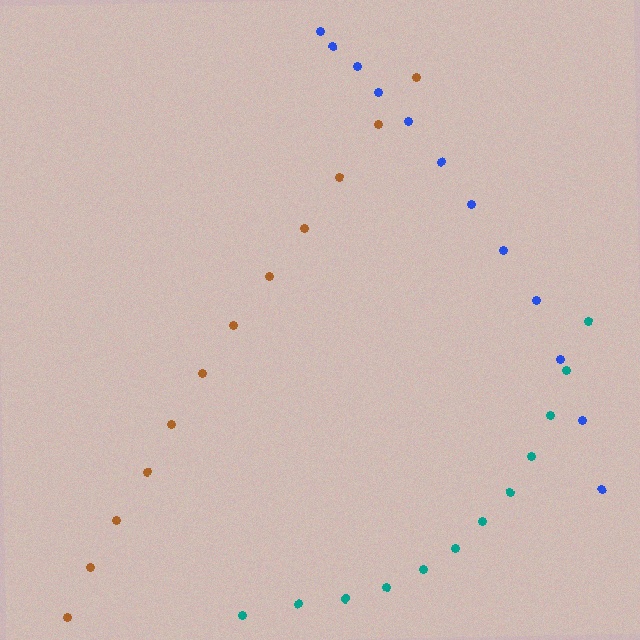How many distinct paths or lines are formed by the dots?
There are 3 distinct paths.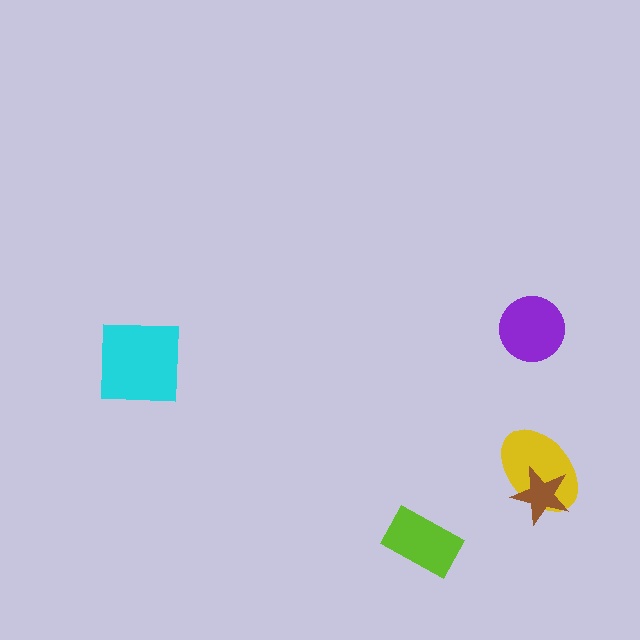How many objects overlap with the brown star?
1 object overlaps with the brown star.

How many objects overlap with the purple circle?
0 objects overlap with the purple circle.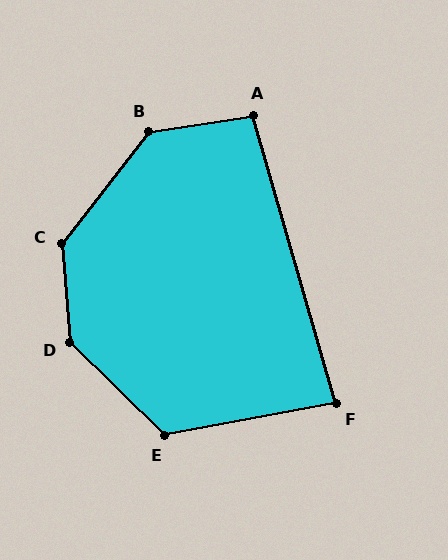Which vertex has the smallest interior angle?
F, at approximately 85 degrees.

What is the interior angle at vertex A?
Approximately 98 degrees (obtuse).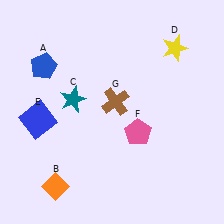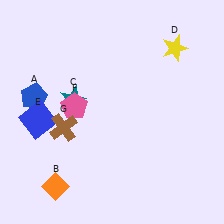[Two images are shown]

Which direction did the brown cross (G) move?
The brown cross (G) moved left.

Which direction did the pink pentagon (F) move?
The pink pentagon (F) moved left.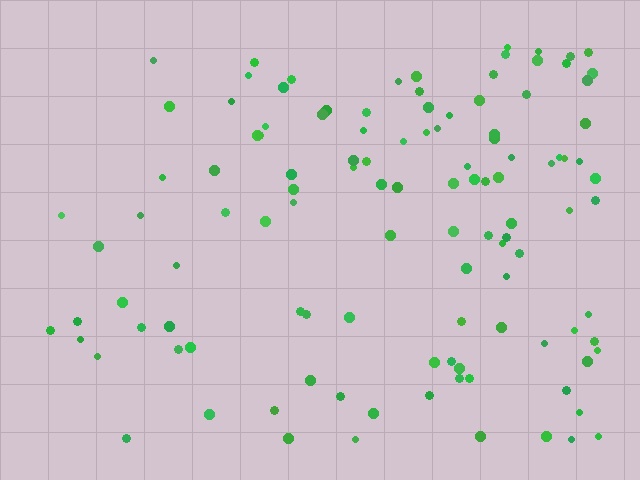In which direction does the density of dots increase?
From left to right, with the right side densest.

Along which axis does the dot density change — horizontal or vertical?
Horizontal.